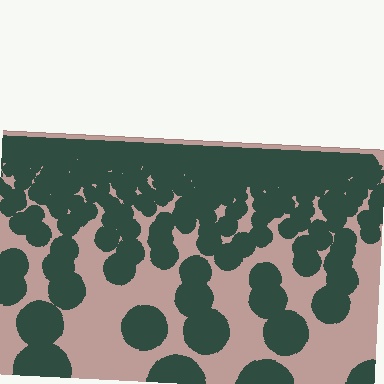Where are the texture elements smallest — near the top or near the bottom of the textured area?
Near the top.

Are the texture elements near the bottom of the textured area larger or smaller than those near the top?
Larger. Near the bottom, elements are closer to the viewer and appear at a bigger on-screen size.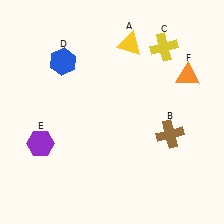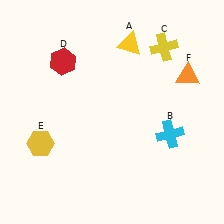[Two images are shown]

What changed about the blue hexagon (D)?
In Image 1, D is blue. In Image 2, it changed to red.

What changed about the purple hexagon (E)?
In Image 1, E is purple. In Image 2, it changed to yellow.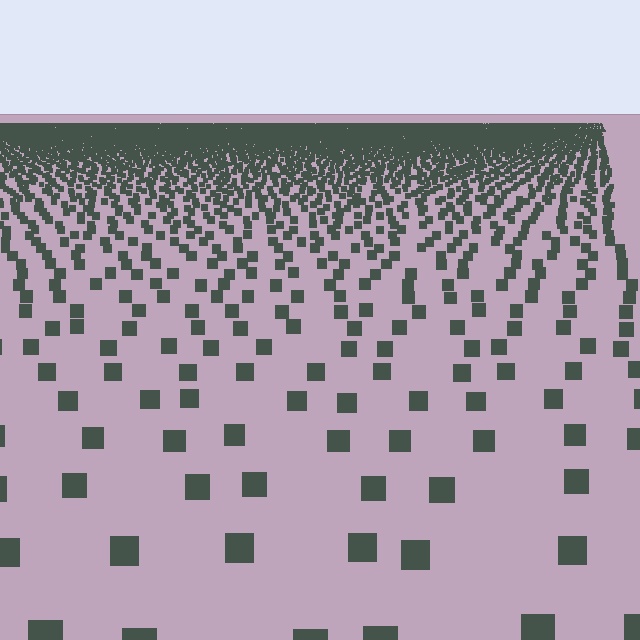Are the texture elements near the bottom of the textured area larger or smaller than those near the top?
Larger. Near the bottom, elements are closer to the viewer and appear at a bigger on-screen size.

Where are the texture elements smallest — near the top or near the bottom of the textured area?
Near the top.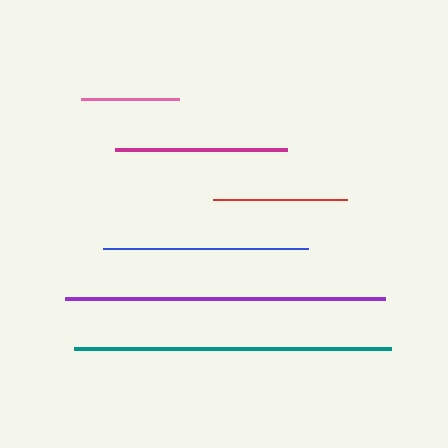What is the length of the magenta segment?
The magenta segment is approximately 172 pixels long.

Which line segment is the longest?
The purple line is the longest at approximately 320 pixels.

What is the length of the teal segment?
The teal segment is approximately 318 pixels long.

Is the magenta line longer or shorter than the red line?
The magenta line is longer than the red line.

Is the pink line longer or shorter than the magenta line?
The magenta line is longer than the pink line.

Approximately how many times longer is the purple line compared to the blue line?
The purple line is approximately 1.6 times the length of the blue line.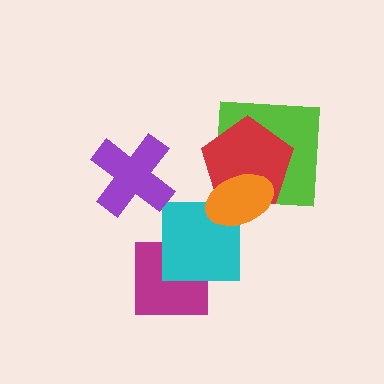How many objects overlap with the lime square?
2 objects overlap with the lime square.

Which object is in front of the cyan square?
The orange ellipse is in front of the cyan square.